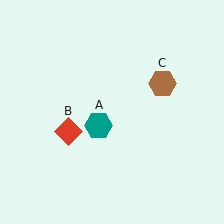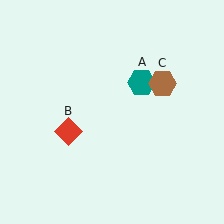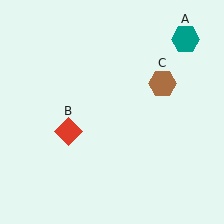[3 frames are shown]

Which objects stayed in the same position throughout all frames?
Red diamond (object B) and brown hexagon (object C) remained stationary.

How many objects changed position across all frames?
1 object changed position: teal hexagon (object A).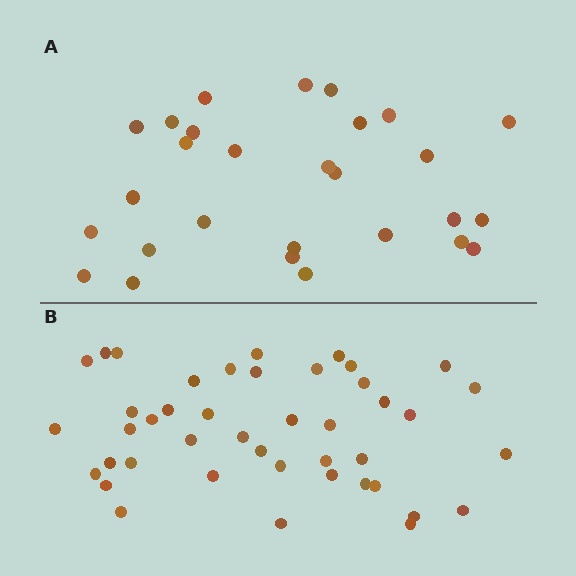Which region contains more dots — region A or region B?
Region B (the bottom region) has more dots.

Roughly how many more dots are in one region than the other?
Region B has approximately 15 more dots than region A.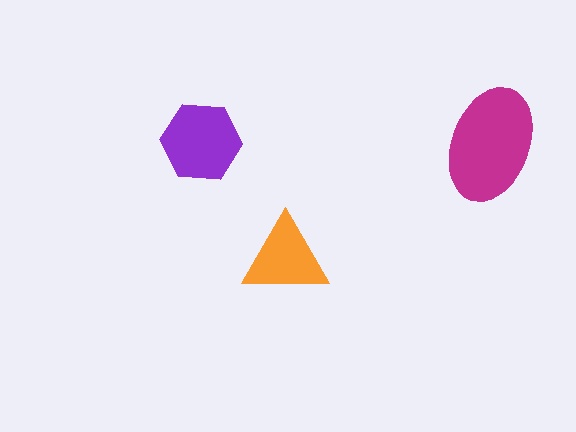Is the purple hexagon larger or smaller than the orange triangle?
Larger.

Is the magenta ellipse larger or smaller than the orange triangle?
Larger.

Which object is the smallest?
The orange triangle.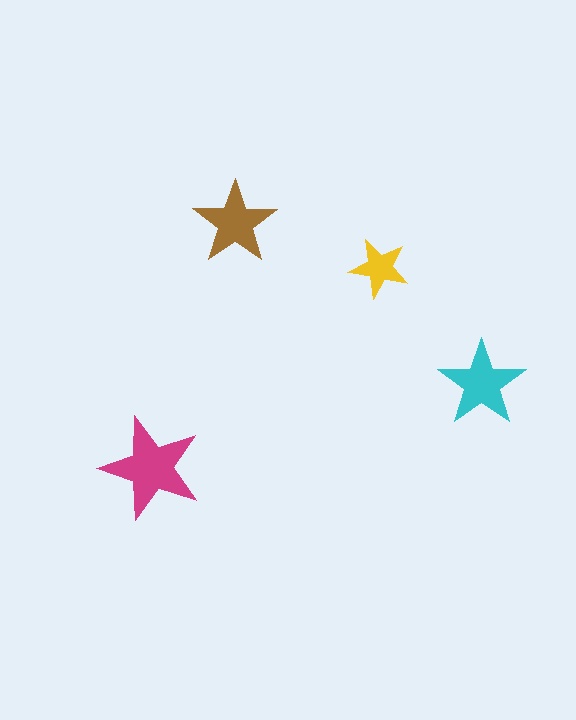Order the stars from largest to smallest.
the magenta one, the cyan one, the brown one, the yellow one.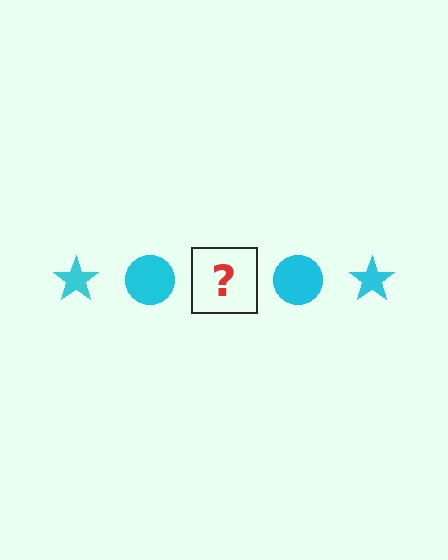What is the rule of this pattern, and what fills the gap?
The rule is that the pattern cycles through star, circle shapes in cyan. The gap should be filled with a cyan star.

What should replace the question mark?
The question mark should be replaced with a cyan star.